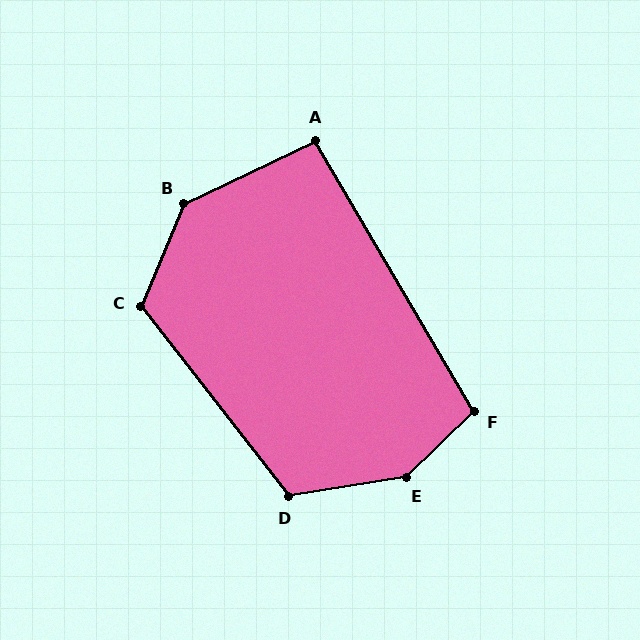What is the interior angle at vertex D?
Approximately 118 degrees (obtuse).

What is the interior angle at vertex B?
Approximately 138 degrees (obtuse).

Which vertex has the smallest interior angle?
A, at approximately 95 degrees.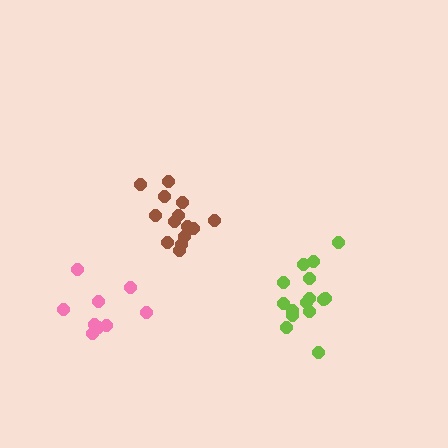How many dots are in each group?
Group 1: 14 dots, Group 2: 15 dots, Group 3: 9 dots (38 total).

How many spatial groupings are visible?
There are 3 spatial groupings.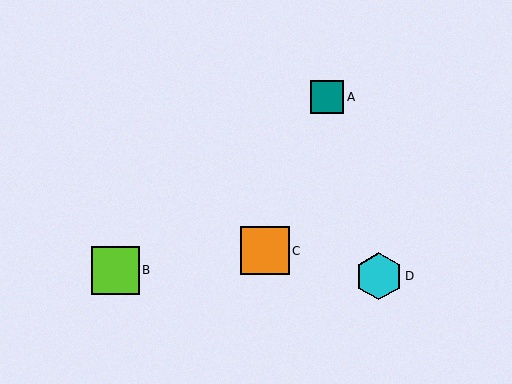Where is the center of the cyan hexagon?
The center of the cyan hexagon is at (379, 276).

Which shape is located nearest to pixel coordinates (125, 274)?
The lime square (labeled B) at (115, 270) is nearest to that location.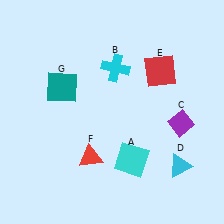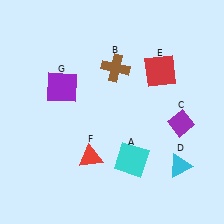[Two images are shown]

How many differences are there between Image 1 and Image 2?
There are 2 differences between the two images.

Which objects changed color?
B changed from cyan to brown. G changed from teal to purple.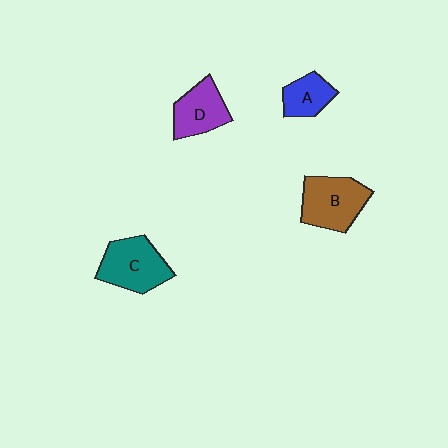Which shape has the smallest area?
Shape A (blue).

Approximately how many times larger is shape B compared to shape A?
Approximately 1.7 times.